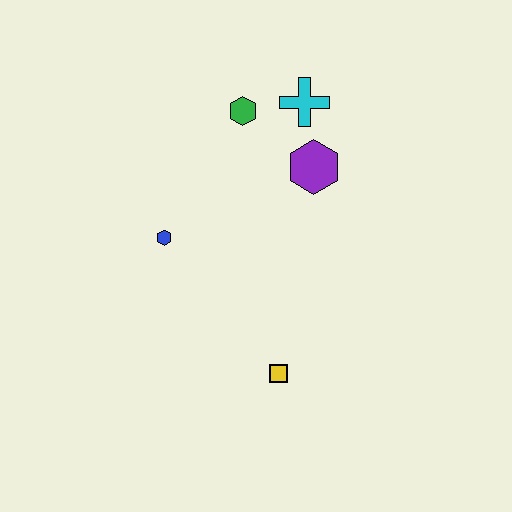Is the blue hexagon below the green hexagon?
Yes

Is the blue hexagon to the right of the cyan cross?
No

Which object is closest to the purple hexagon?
The cyan cross is closest to the purple hexagon.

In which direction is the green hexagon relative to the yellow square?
The green hexagon is above the yellow square.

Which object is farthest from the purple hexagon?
The yellow square is farthest from the purple hexagon.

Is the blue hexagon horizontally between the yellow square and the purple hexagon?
No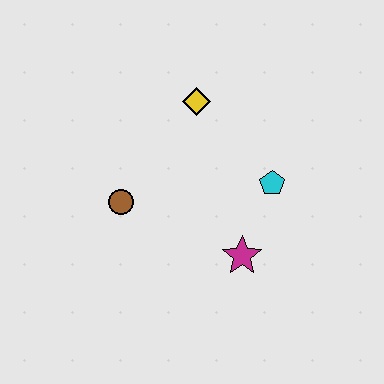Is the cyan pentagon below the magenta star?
No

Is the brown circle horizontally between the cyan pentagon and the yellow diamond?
No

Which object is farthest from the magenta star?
The yellow diamond is farthest from the magenta star.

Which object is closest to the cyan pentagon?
The magenta star is closest to the cyan pentagon.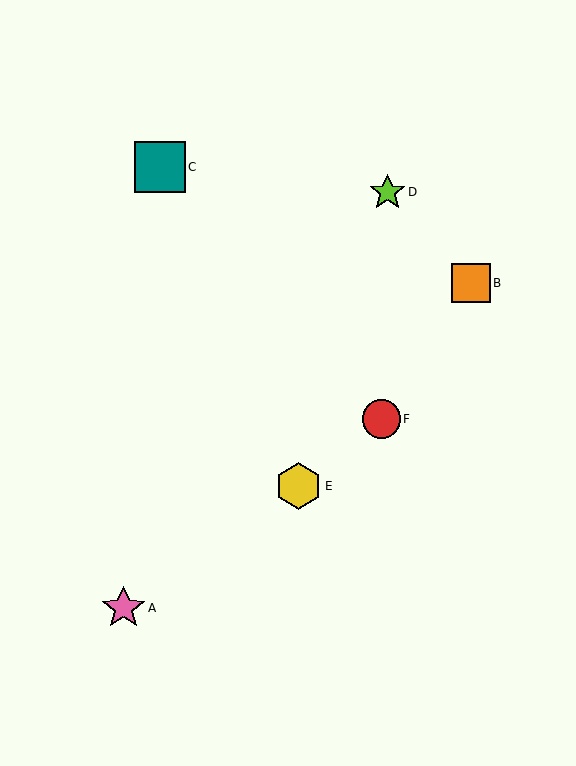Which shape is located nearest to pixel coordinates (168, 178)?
The teal square (labeled C) at (160, 167) is nearest to that location.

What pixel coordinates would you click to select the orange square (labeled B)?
Click at (471, 283) to select the orange square B.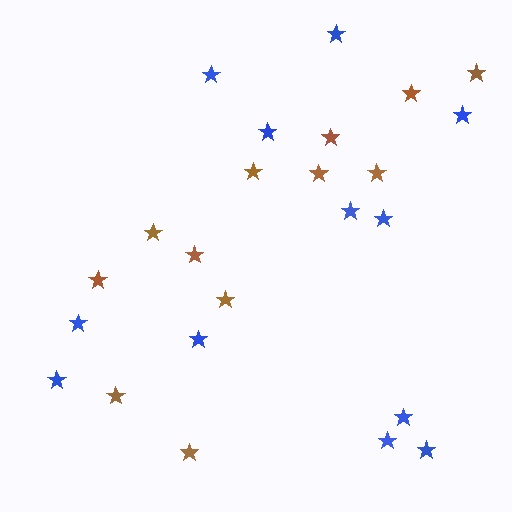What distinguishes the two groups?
There are 2 groups: one group of blue stars (12) and one group of brown stars (12).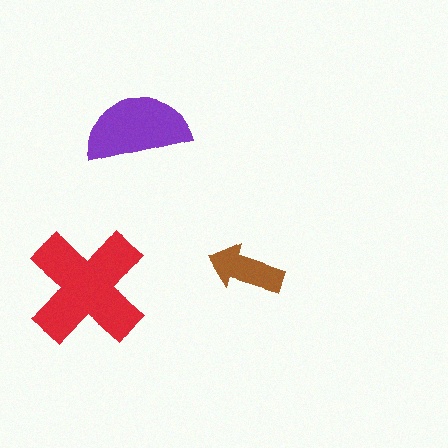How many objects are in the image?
There are 3 objects in the image.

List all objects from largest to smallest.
The red cross, the purple semicircle, the brown arrow.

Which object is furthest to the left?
The red cross is leftmost.